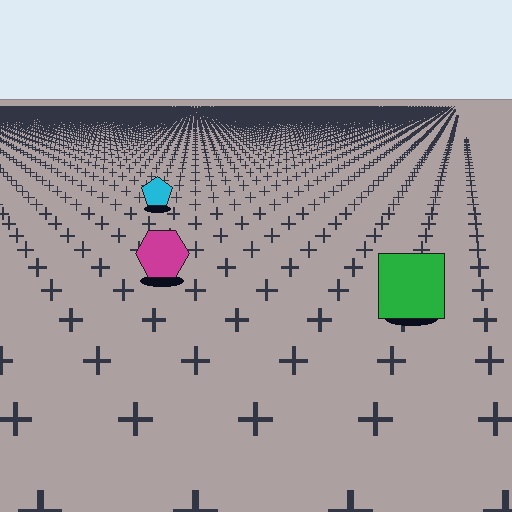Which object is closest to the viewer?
The green square is closest. The texture marks near it are larger and more spread out.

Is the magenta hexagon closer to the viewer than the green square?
No. The green square is closer — you can tell from the texture gradient: the ground texture is coarser near it.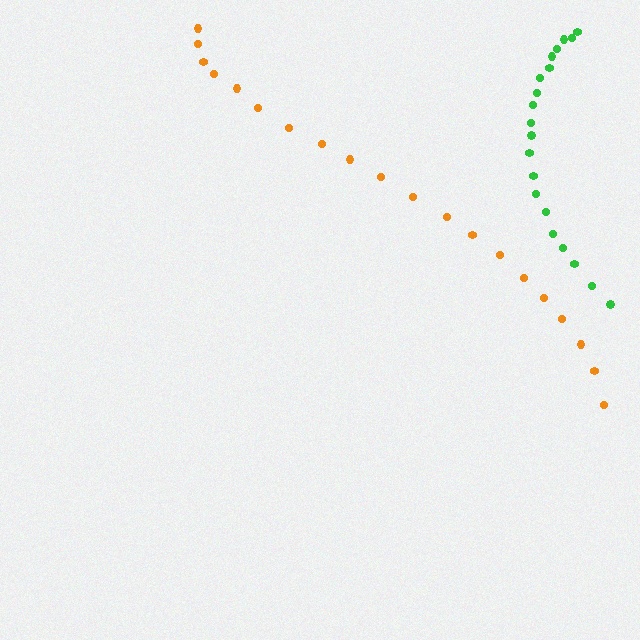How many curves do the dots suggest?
There are 2 distinct paths.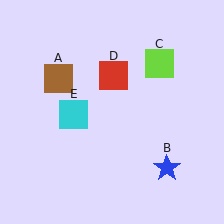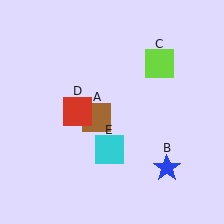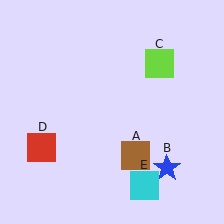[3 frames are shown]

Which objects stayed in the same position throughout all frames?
Blue star (object B) and lime square (object C) remained stationary.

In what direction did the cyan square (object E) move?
The cyan square (object E) moved down and to the right.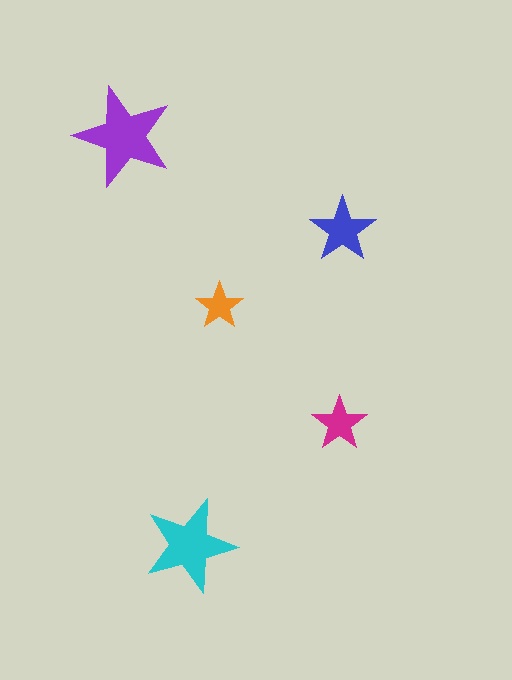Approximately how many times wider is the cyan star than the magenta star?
About 1.5 times wider.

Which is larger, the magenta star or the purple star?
The purple one.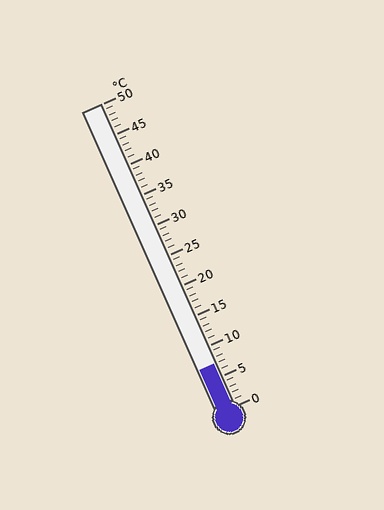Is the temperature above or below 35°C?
The temperature is below 35°C.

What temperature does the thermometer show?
The thermometer shows approximately 7°C.